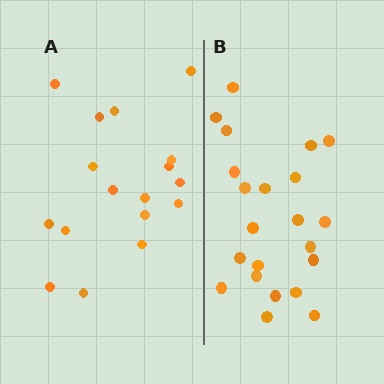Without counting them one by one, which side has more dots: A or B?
Region B (the right region) has more dots.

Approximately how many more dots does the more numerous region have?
Region B has about 5 more dots than region A.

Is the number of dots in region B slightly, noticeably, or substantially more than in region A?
Region B has noticeably more, but not dramatically so. The ratio is roughly 1.3 to 1.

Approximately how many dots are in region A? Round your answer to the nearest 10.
About 20 dots. (The exact count is 17, which rounds to 20.)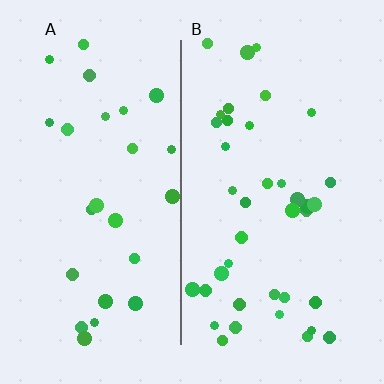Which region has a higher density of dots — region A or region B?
B (the right).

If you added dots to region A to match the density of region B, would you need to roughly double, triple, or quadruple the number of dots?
Approximately double.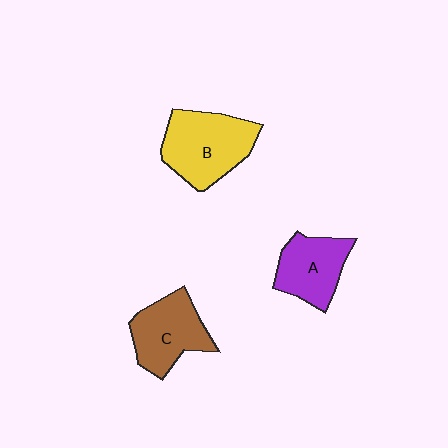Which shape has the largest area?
Shape B (yellow).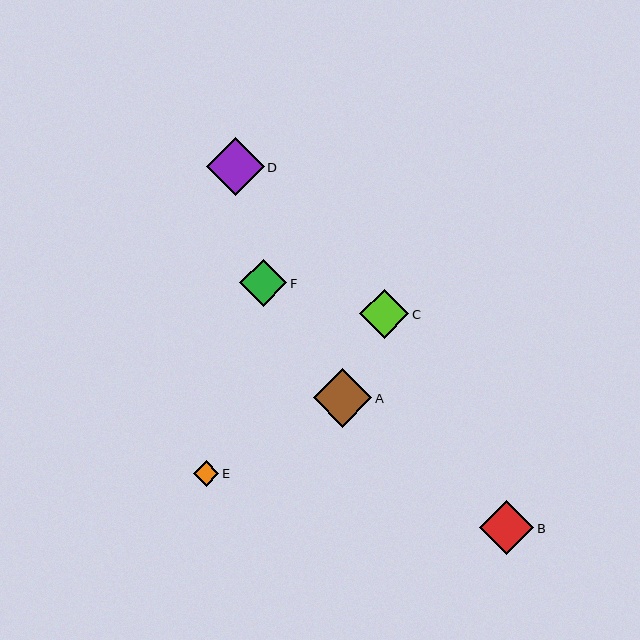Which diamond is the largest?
Diamond A is the largest with a size of approximately 59 pixels.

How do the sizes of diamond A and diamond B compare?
Diamond A and diamond B are approximately the same size.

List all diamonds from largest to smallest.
From largest to smallest: A, D, B, C, F, E.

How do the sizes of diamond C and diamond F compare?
Diamond C and diamond F are approximately the same size.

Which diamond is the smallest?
Diamond E is the smallest with a size of approximately 26 pixels.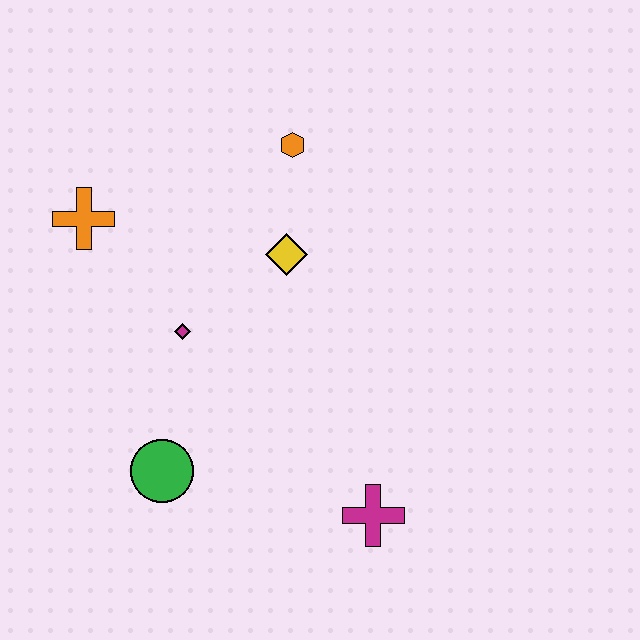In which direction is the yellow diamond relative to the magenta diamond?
The yellow diamond is to the right of the magenta diamond.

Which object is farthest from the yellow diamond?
The magenta cross is farthest from the yellow diamond.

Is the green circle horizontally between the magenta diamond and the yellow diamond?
No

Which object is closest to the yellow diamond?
The orange hexagon is closest to the yellow diamond.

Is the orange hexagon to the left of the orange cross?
No